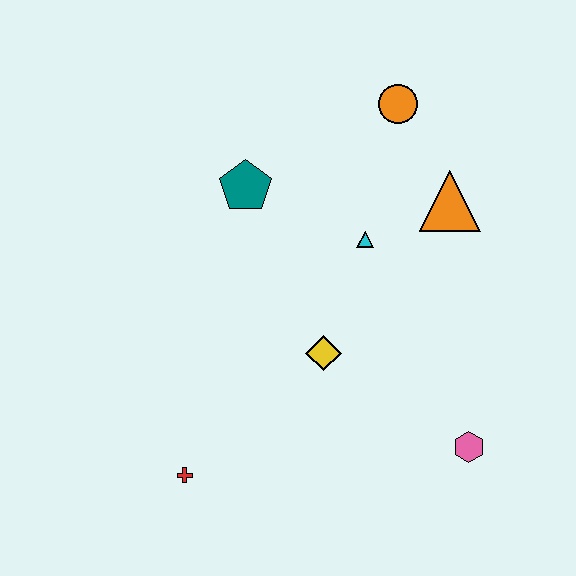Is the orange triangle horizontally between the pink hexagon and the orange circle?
Yes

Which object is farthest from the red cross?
The orange circle is farthest from the red cross.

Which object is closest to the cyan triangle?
The orange triangle is closest to the cyan triangle.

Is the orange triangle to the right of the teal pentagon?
Yes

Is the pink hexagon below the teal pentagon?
Yes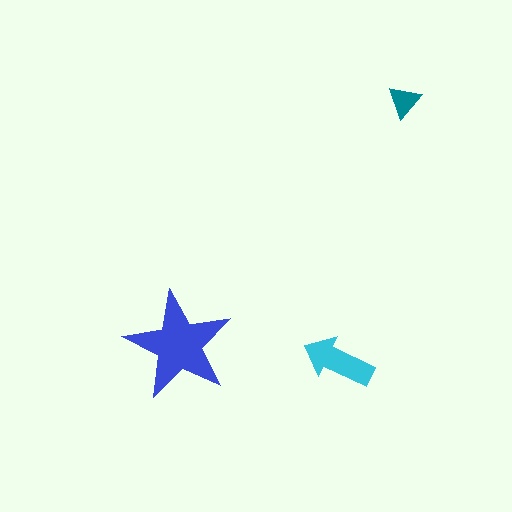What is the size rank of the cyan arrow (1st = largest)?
2nd.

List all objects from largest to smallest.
The blue star, the cyan arrow, the teal triangle.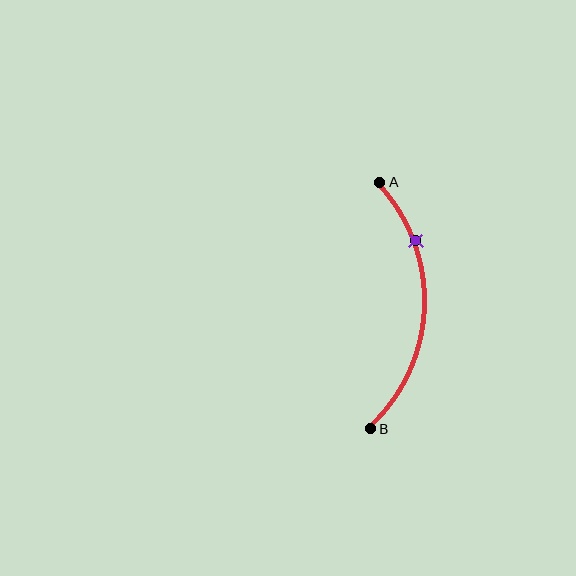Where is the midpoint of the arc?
The arc midpoint is the point on the curve farthest from the straight line joining A and B. It sits to the right of that line.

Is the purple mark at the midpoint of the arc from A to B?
No. The purple mark lies on the arc but is closer to endpoint A. The arc midpoint would be at the point on the curve equidistant along the arc from both A and B.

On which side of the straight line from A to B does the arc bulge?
The arc bulges to the right of the straight line connecting A and B.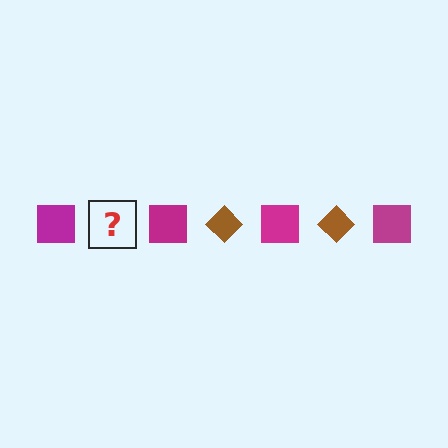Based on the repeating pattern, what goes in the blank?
The blank should be a brown diamond.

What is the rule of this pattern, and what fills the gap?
The rule is that the pattern alternates between magenta square and brown diamond. The gap should be filled with a brown diamond.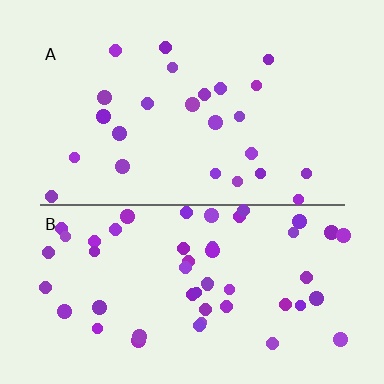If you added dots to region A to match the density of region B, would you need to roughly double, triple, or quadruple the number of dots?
Approximately double.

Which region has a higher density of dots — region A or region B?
B (the bottom).